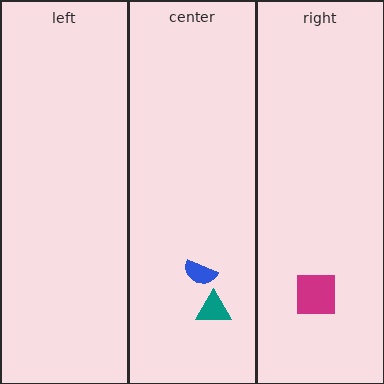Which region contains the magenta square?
The right region.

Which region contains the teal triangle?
The center region.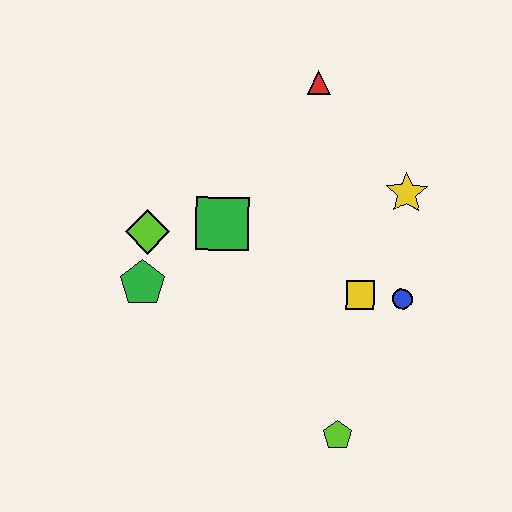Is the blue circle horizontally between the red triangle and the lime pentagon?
No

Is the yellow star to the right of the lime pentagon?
Yes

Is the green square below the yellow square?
No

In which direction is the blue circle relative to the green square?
The blue circle is to the right of the green square.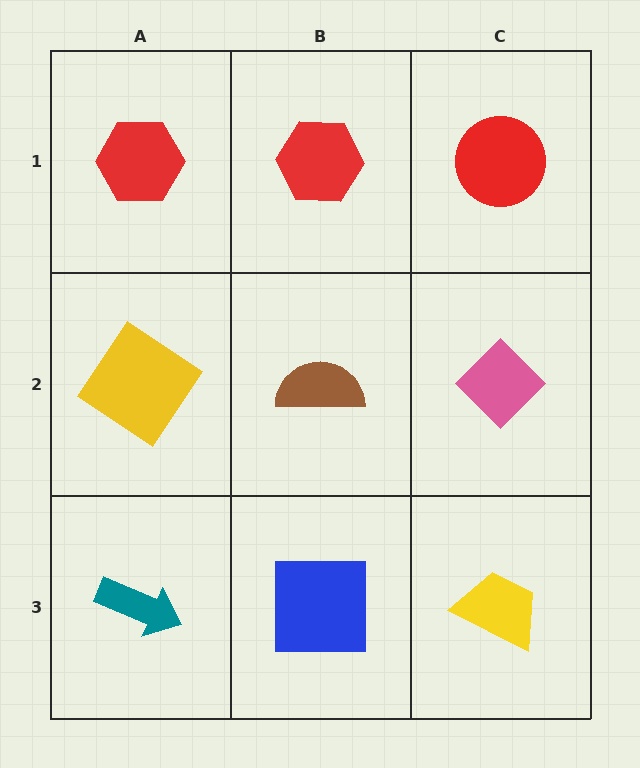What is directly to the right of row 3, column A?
A blue square.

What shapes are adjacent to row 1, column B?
A brown semicircle (row 2, column B), a red hexagon (row 1, column A), a red circle (row 1, column C).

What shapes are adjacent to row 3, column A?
A yellow diamond (row 2, column A), a blue square (row 3, column B).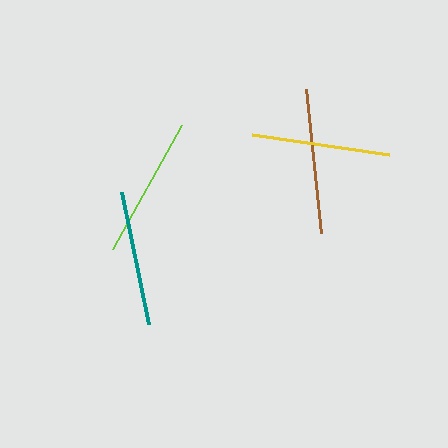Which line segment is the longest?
The brown line is the longest at approximately 144 pixels.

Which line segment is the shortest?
The teal line is the shortest at approximately 134 pixels.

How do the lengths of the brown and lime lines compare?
The brown and lime lines are approximately the same length.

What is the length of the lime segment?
The lime segment is approximately 142 pixels long.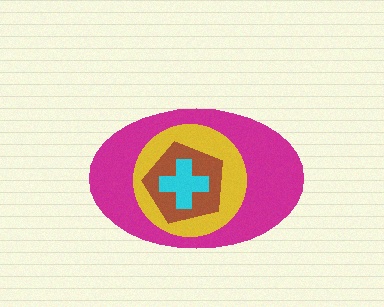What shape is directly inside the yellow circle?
The brown pentagon.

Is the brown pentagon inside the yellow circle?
Yes.